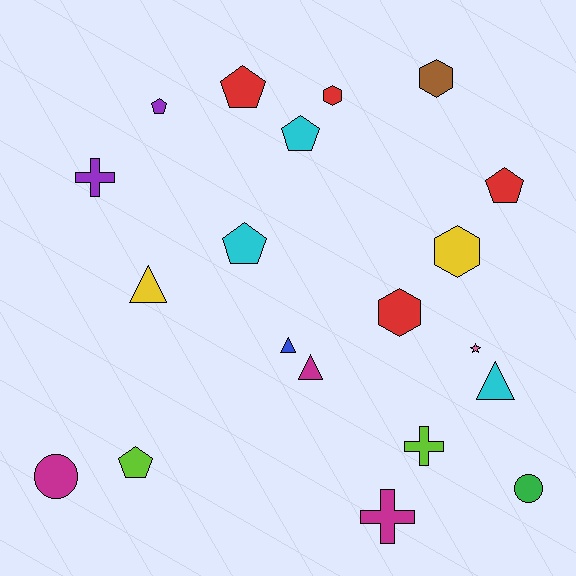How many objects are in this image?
There are 20 objects.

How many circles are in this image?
There are 2 circles.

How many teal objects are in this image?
There are no teal objects.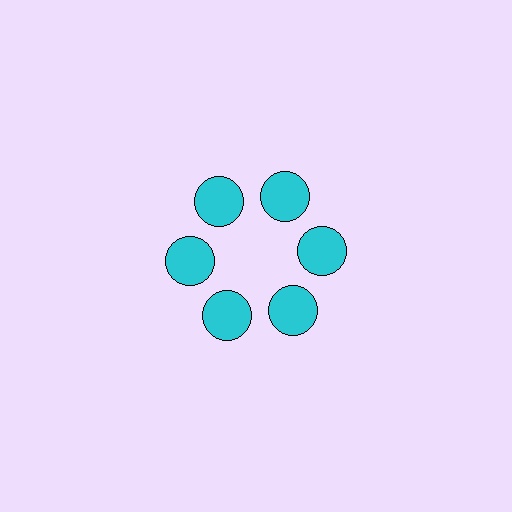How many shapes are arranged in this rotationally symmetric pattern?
There are 6 shapes, arranged in 6 groups of 1.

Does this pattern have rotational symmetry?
Yes, this pattern has 6-fold rotational symmetry. It looks the same after rotating 60 degrees around the center.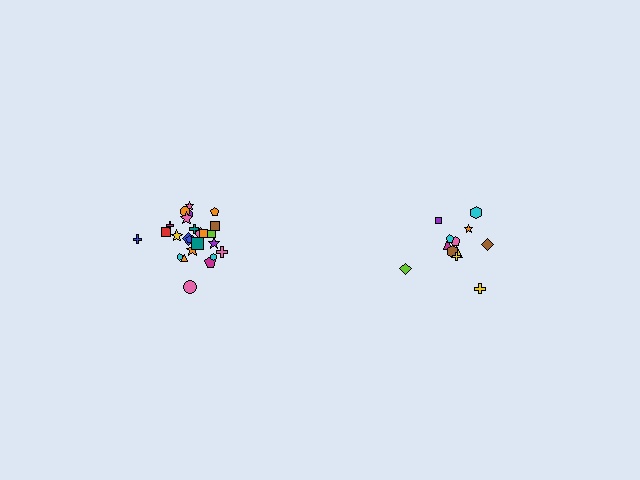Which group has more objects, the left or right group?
The left group.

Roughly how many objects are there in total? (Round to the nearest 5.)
Roughly 35 objects in total.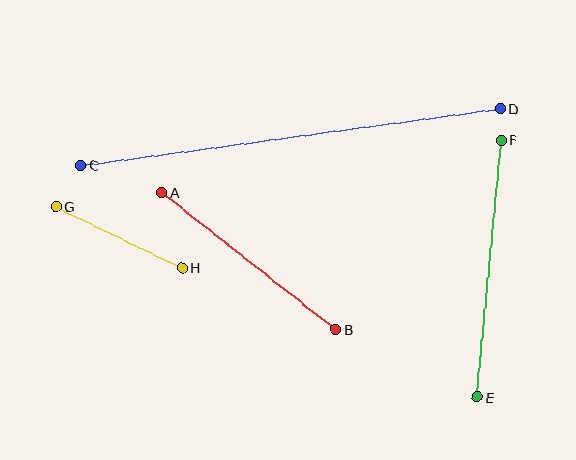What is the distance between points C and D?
The distance is approximately 423 pixels.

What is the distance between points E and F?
The distance is approximately 258 pixels.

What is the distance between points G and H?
The distance is approximately 140 pixels.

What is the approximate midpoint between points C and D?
The midpoint is at approximately (291, 137) pixels.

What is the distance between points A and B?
The distance is approximately 221 pixels.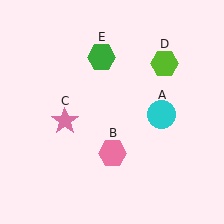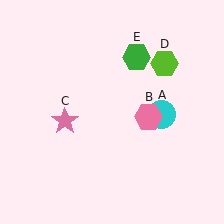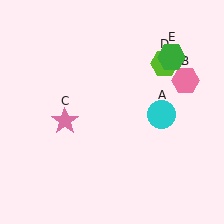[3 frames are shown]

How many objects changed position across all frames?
2 objects changed position: pink hexagon (object B), green hexagon (object E).